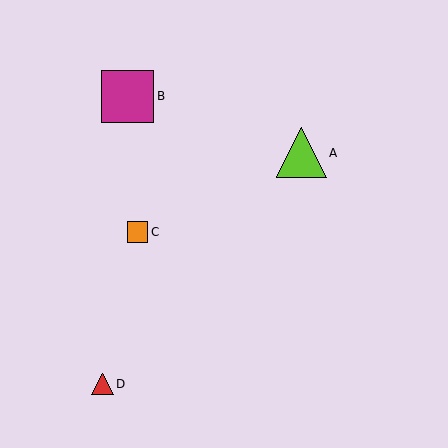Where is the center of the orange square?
The center of the orange square is at (138, 232).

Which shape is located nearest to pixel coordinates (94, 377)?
The red triangle (labeled D) at (103, 384) is nearest to that location.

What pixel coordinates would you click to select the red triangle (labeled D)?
Click at (103, 384) to select the red triangle D.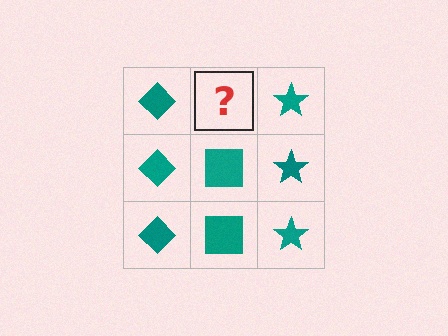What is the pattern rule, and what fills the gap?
The rule is that each column has a consistent shape. The gap should be filled with a teal square.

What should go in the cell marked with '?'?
The missing cell should contain a teal square.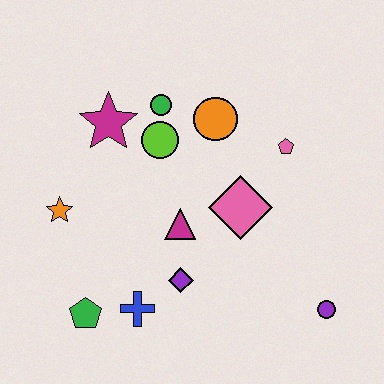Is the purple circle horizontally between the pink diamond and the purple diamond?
No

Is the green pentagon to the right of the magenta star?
No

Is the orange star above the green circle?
No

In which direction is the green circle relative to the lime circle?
The green circle is above the lime circle.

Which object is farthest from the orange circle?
The green pentagon is farthest from the orange circle.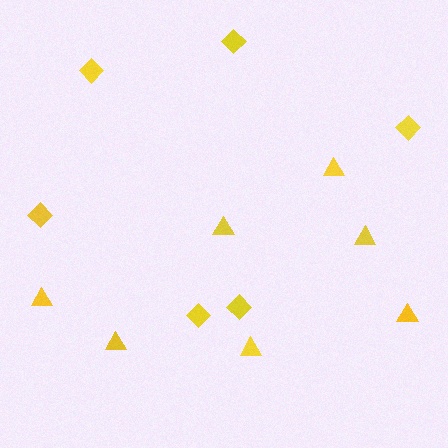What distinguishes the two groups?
There are 2 groups: one group of diamonds (6) and one group of triangles (7).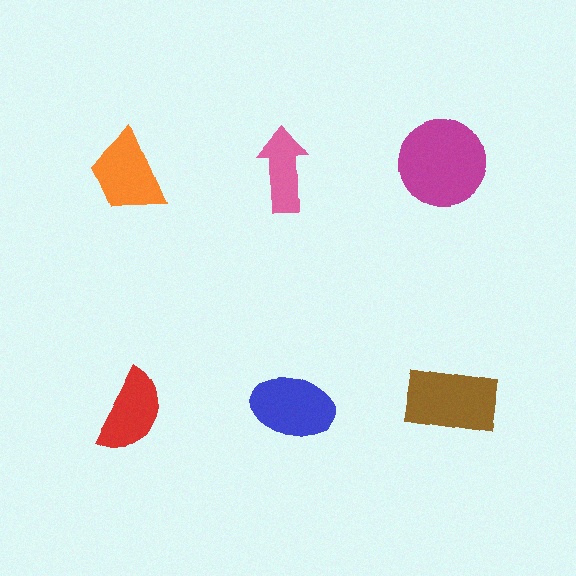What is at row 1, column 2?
A pink arrow.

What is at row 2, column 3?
A brown rectangle.